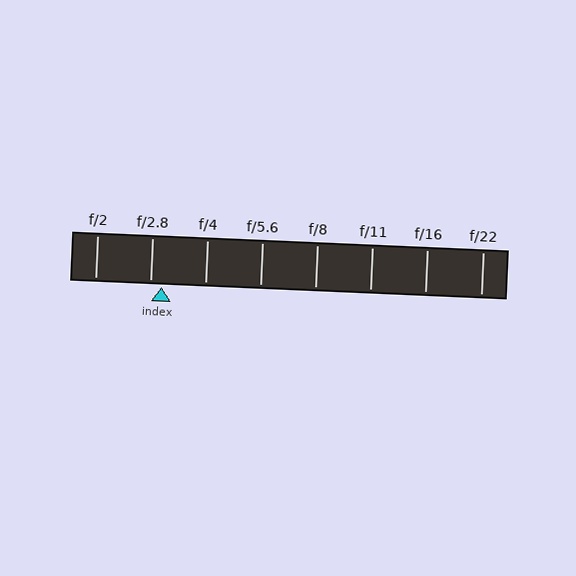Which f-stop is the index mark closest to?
The index mark is closest to f/2.8.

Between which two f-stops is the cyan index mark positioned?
The index mark is between f/2.8 and f/4.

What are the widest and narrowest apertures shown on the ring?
The widest aperture shown is f/2 and the narrowest is f/22.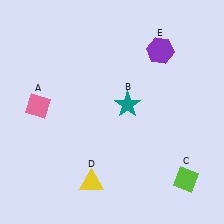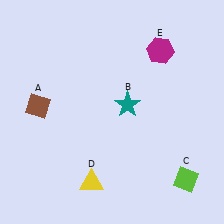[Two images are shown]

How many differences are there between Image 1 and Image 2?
There are 2 differences between the two images.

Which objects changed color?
A changed from pink to brown. E changed from purple to magenta.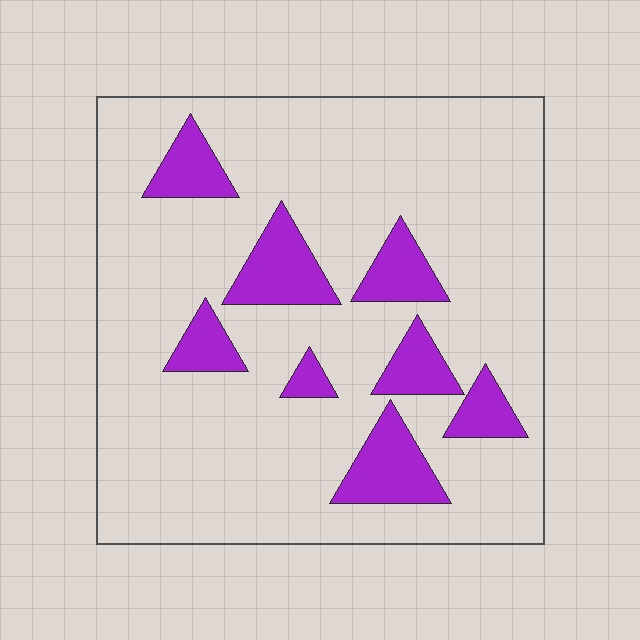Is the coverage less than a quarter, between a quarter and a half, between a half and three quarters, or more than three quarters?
Less than a quarter.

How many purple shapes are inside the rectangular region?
8.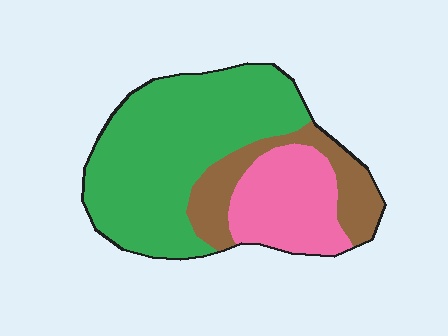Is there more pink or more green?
Green.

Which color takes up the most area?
Green, at roughly 55%.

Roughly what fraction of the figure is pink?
Pink takes up about one quarter (1/4) of the figure.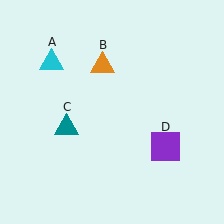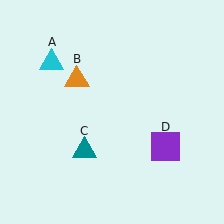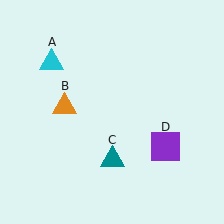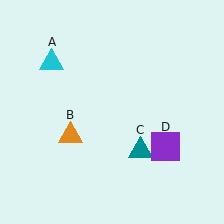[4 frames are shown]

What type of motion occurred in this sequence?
The orange triangle (object B), teal triangle (object C) rotated counterclockwise around the center of the scene.